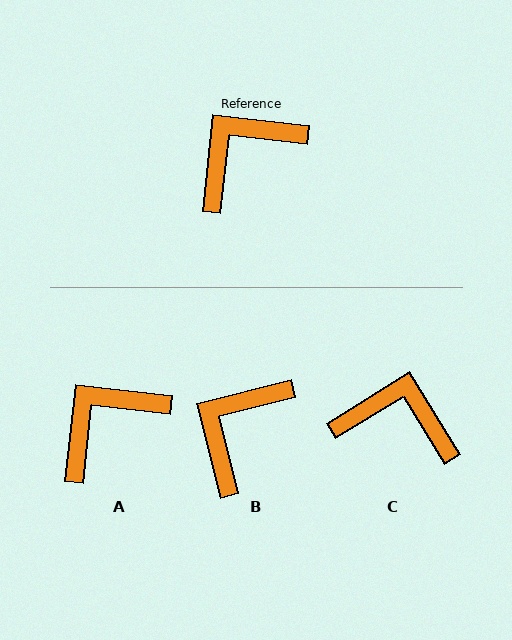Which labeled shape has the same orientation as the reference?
A.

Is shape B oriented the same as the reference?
No, it is off by about 21 degrees.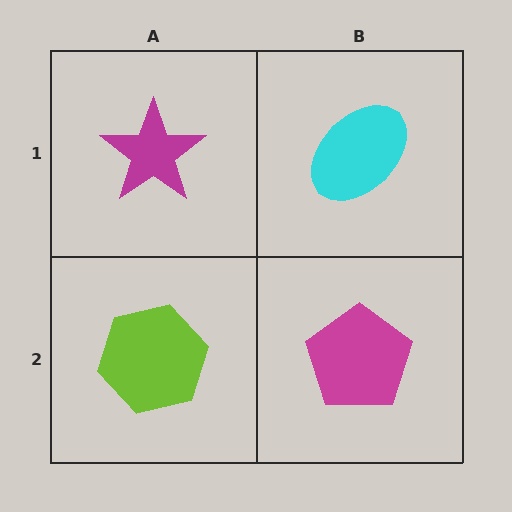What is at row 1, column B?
A cyan ellipse.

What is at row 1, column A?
A magenta star.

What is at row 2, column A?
A lime hexagon.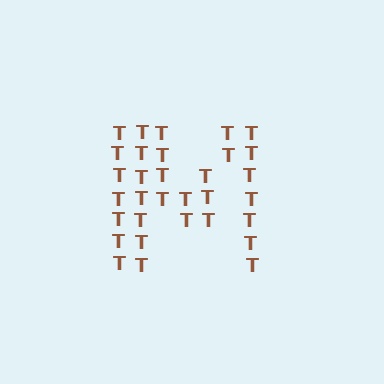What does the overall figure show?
The overall figure shows the letter M.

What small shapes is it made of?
It is made of small letter T's.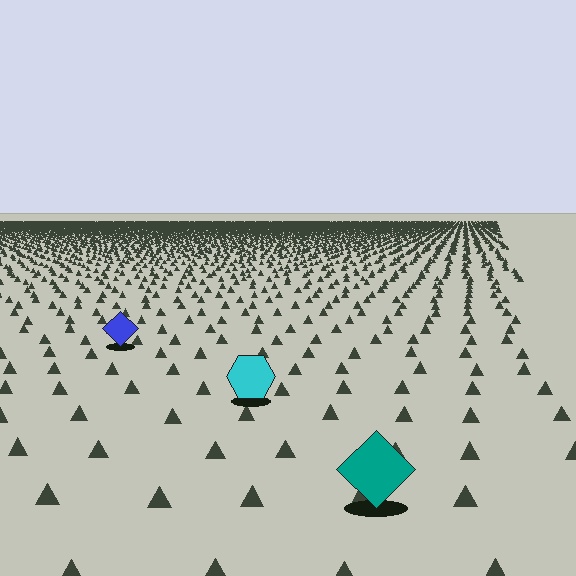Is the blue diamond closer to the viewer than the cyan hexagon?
No. The cyan hexagon is closer — you can tell from the texture gradient: the ground texture is coarser near it.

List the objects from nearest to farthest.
From nearest to farthest: the teal diamond, the cyan hexagon, the blue diamond.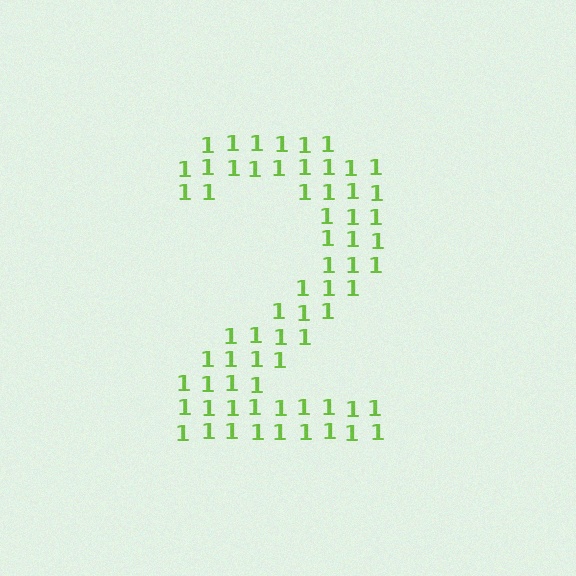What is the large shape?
The large shape is the digit 2.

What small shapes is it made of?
It is made of small digit 1's.